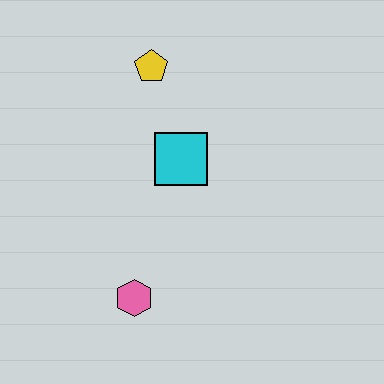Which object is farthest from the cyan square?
The pink hexagon is farthest from the cyan square.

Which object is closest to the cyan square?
The yellow pentagon is closest to the cyan square.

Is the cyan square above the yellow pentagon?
No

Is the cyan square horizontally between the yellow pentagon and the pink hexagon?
No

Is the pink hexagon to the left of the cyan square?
Yes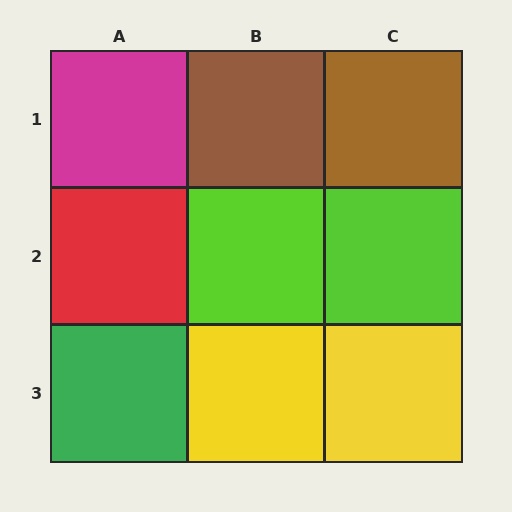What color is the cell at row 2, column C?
Lime.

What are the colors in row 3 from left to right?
Green, yellow, yellow.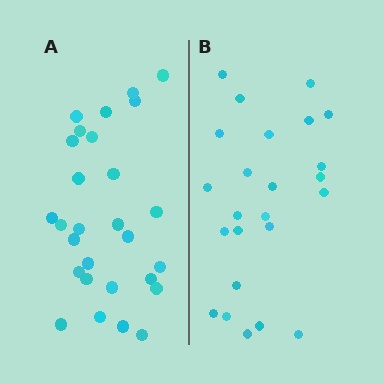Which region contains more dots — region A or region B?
Region A (the left region) has more dots.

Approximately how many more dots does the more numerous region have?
Region A has about 4 more dots than region B.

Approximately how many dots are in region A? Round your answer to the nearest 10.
About 30 dots. (The exact count is 28, which rounds to 30.)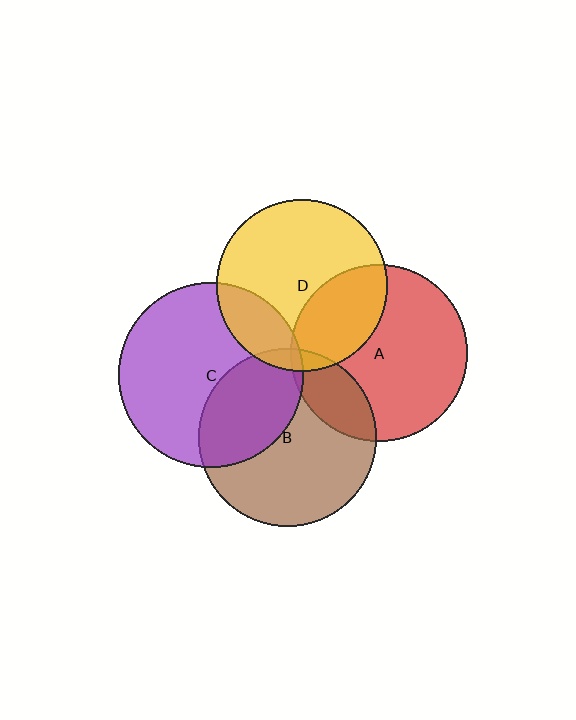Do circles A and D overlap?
Yes.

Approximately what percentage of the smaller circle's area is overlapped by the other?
Approximately 30%.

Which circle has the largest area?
Circle C (purple).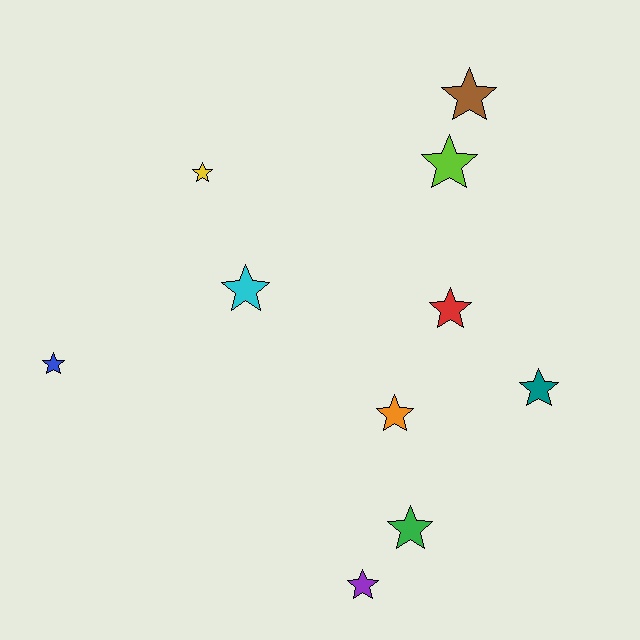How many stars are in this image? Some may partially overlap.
There are 10 stars.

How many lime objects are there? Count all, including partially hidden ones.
There is 1 lime object.